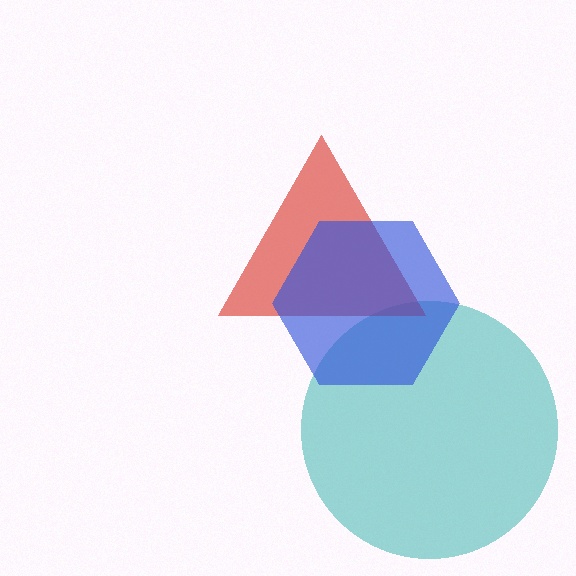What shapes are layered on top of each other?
The layered shapes are: a teal circle, a red triangle, a blue hexagon.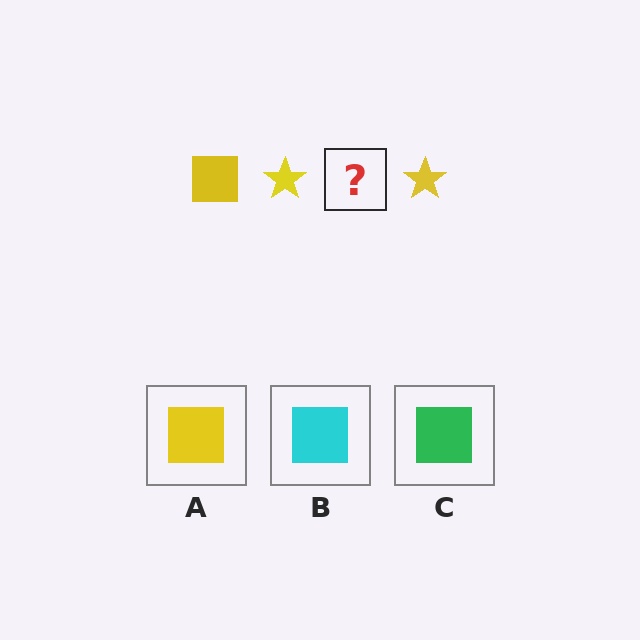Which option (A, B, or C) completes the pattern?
A.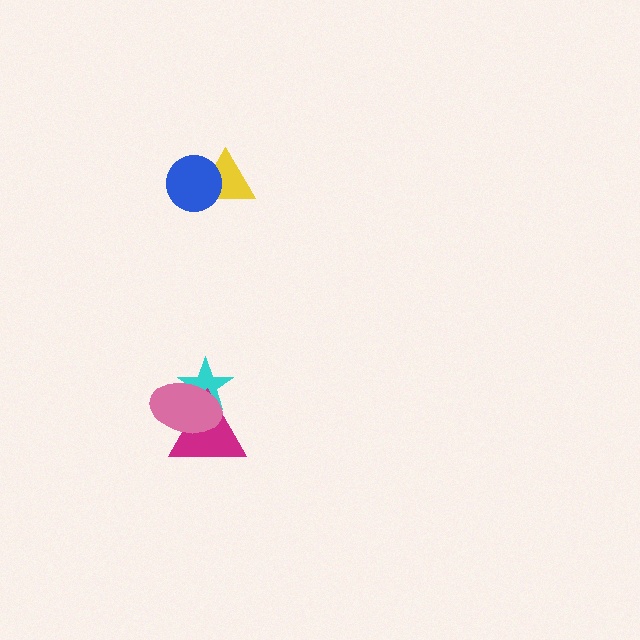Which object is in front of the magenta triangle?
The pink ellipse is in front of the magenta triangle.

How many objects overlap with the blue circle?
1 object overlaps with the blue circle.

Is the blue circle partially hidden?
No, no other shape covers it.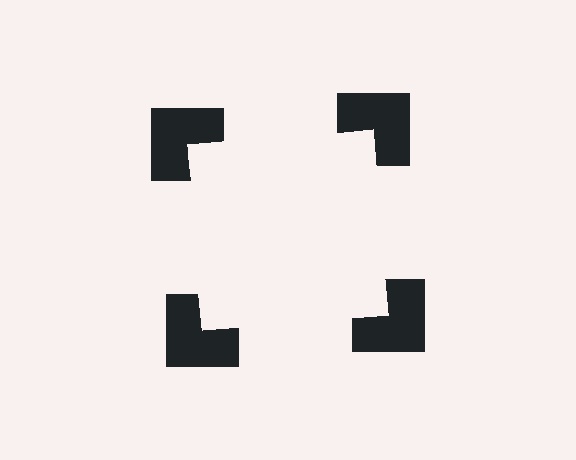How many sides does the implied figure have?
4 sides.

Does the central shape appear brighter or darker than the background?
It typically appears slightly brighter than the background, even though no actual brightness change is drawn.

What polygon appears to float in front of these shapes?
An illusory square — its edges are inferred from the aligned wedge cuts in the notched squares, not physically drawn.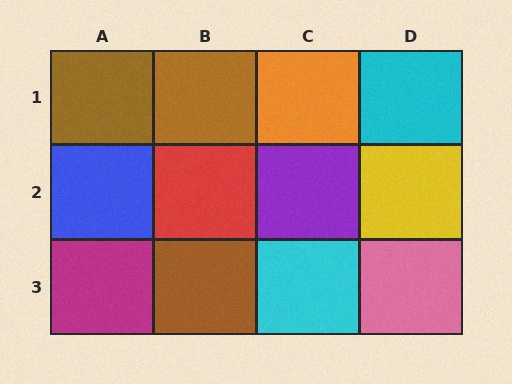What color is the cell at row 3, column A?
Magenta.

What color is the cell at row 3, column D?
Pink.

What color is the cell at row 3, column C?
Cyan.